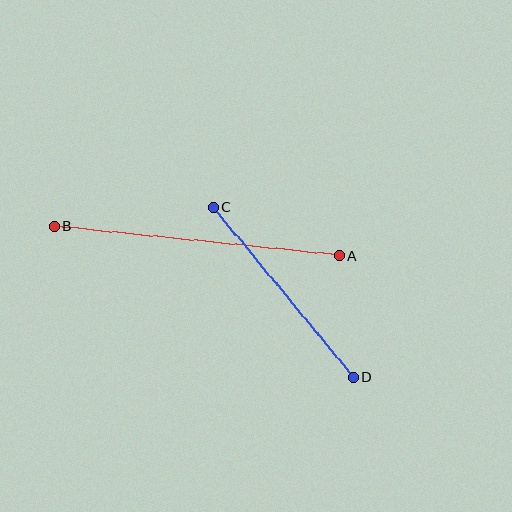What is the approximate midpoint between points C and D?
The midpoint is at approximately (283, 292) pixels.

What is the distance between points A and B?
The distance is approximately 287 pixels.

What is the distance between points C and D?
The distance is approximately 221 pixels.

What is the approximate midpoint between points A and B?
The midpoint is at approximately (197, 241) pixels.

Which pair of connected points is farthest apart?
Points A and B are farthest apart.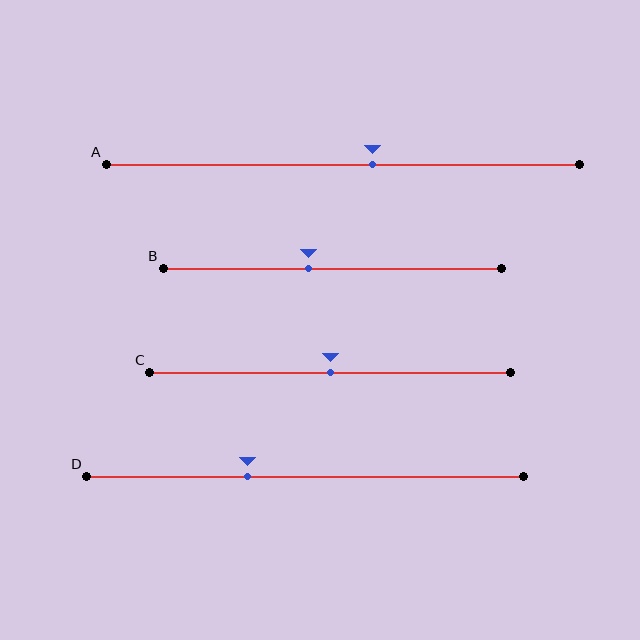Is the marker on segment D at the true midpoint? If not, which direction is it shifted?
No, the marker on segment D is shifted to the left by about 13% of the segment length.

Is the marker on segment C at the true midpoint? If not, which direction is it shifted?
Yes, the marker on segment C is at the true midpoint.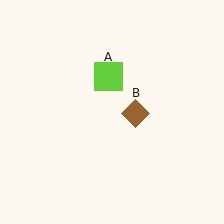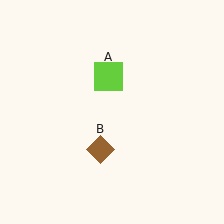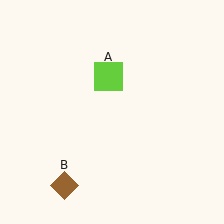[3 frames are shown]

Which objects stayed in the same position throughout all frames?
Lime square (object A) remained stationary.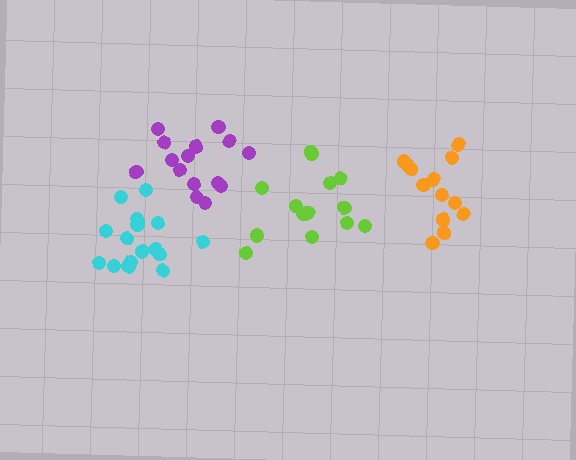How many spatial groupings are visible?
There are 4 spatial groupings.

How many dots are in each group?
Group 1: 17 dots, Group 2: 13 dots, Group 3: 14 dots, Group 4: 16 dots (60 total).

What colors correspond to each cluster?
The clusters are colored: cyan, orange, lime, purple.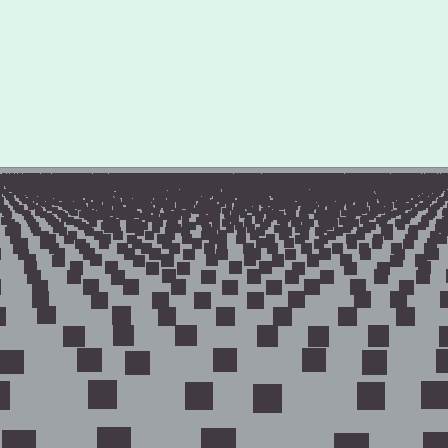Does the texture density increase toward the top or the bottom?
Density increases toward the top.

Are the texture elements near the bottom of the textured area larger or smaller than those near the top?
Larger. Near the bottom, elements are closer to the viewer and appear at a bigger on-screen size.